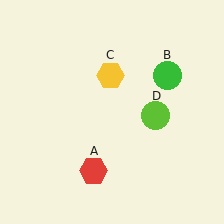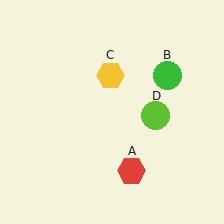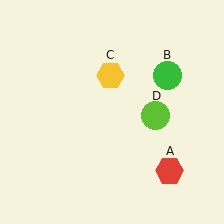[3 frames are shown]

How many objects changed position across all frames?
1 object changed position: red hexagon (object A).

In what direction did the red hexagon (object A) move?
The red hexagon (object A) moved right.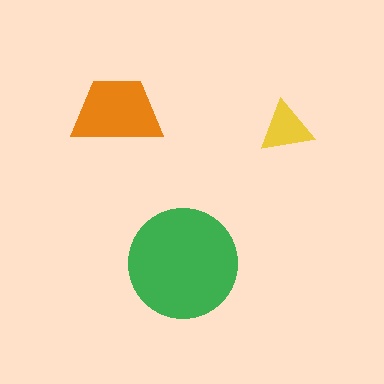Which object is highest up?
The orange trapezoid is topmost.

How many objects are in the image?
There are 3 objects in the image.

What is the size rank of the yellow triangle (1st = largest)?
3rd.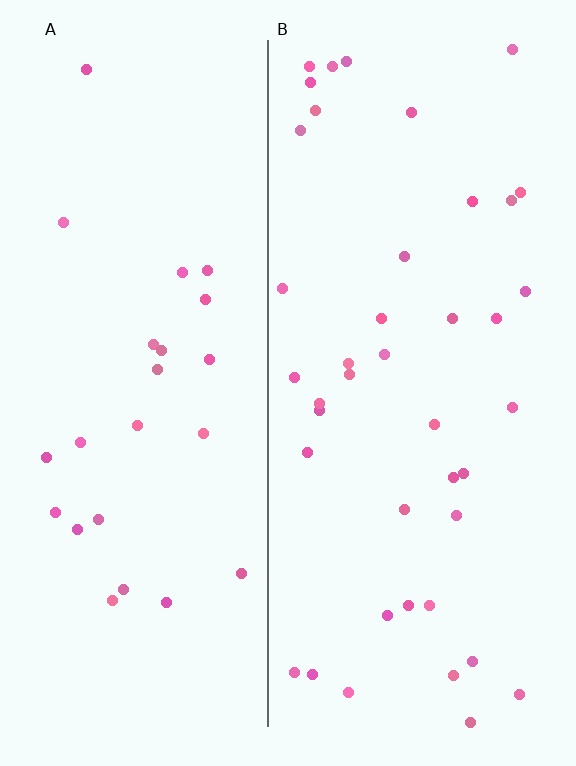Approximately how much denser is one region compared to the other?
Approximately 1.7× — region B over region A.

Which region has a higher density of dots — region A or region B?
B (the right).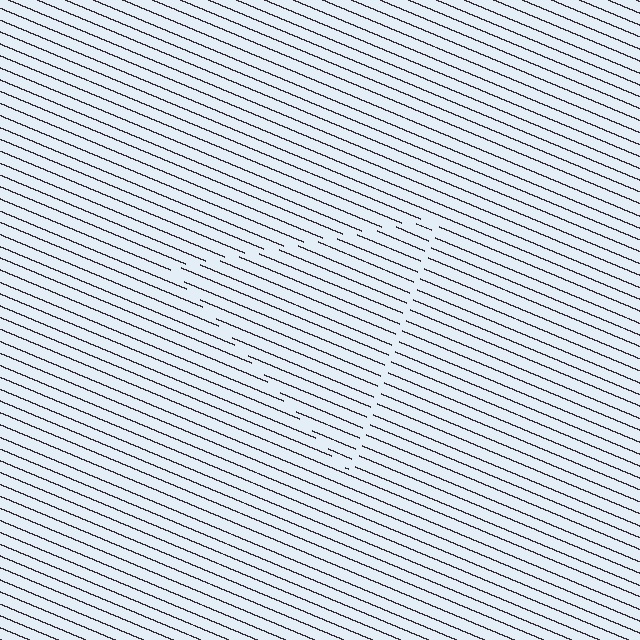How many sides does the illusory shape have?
3 sides — the line-ends trace a triangle.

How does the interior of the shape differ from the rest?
The interior of the shape contains the same grating, shifted by half a period — the contour is defined by the phase discontinuity where line-ends from the inner and outer gratings abut.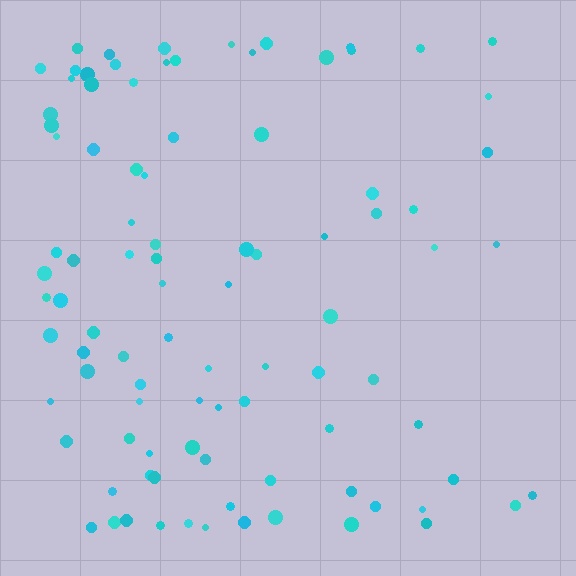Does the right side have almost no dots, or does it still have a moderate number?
Still a moderate number, just noticeably fewer than the left.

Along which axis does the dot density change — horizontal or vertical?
Horizontal.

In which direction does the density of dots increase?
From right to left, with the left side densest.